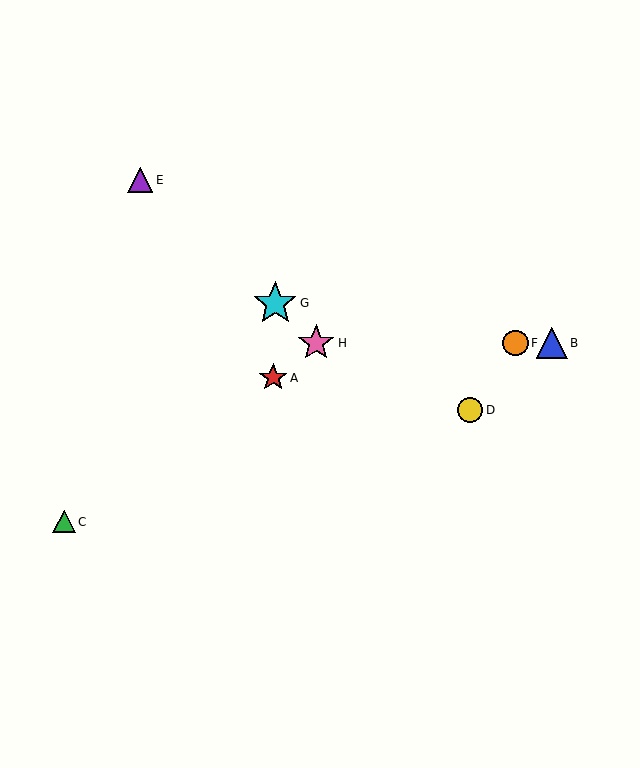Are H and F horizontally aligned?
Yes, both are at y≈343.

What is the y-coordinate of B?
Object B is at y≈343.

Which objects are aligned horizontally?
Objects B, F, H are aligned horizontally.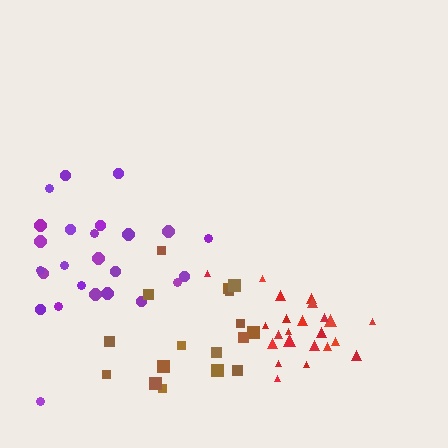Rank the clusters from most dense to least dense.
red, brown, purple.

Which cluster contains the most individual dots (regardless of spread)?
Red (25).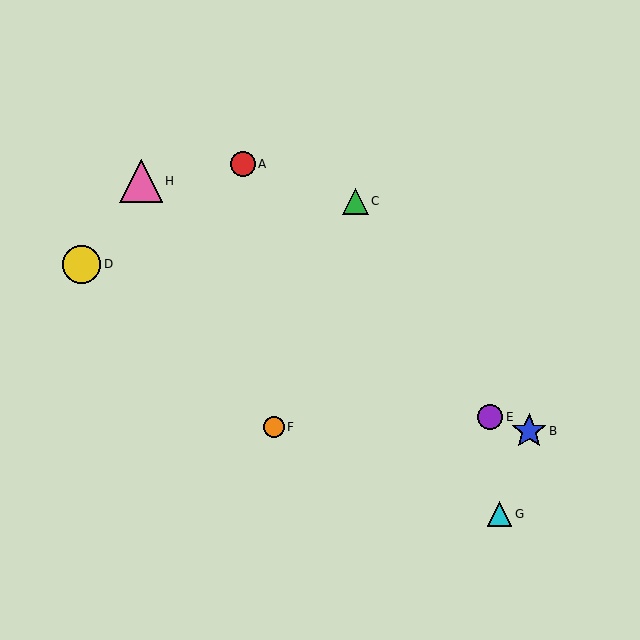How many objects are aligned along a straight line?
3 objects (B, D, E) are aligned along a straight line.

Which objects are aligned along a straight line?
Objects B, D, E are aligned along a straight line.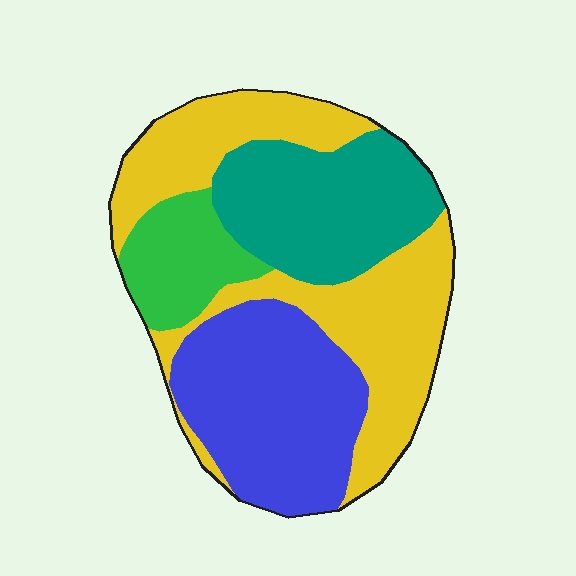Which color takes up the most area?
Yellow, at roughly 40%.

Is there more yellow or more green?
Yellow.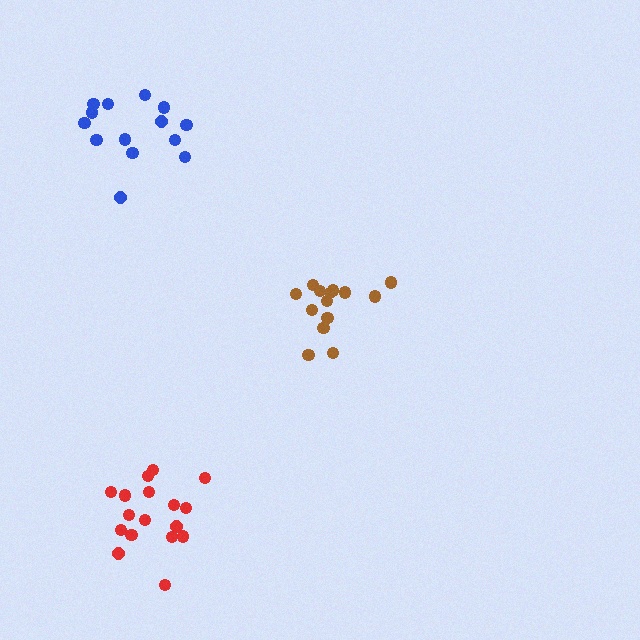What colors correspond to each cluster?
The clusters are colored: brown, blue, red.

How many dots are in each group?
Group 1: 14 dots, Group 2: 14 dots, Group 3: 17 dots (45 total).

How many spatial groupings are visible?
There are 3 spatial groupings.